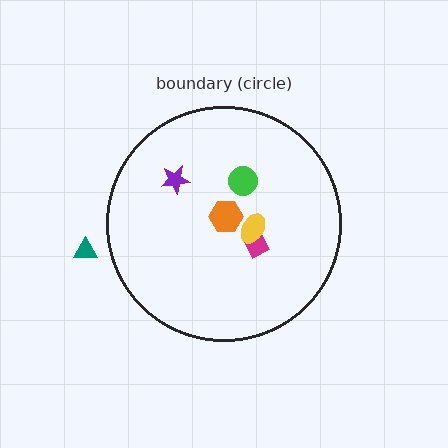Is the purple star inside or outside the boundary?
Inside.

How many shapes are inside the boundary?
5 inside, 1 outside.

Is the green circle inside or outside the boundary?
Inside.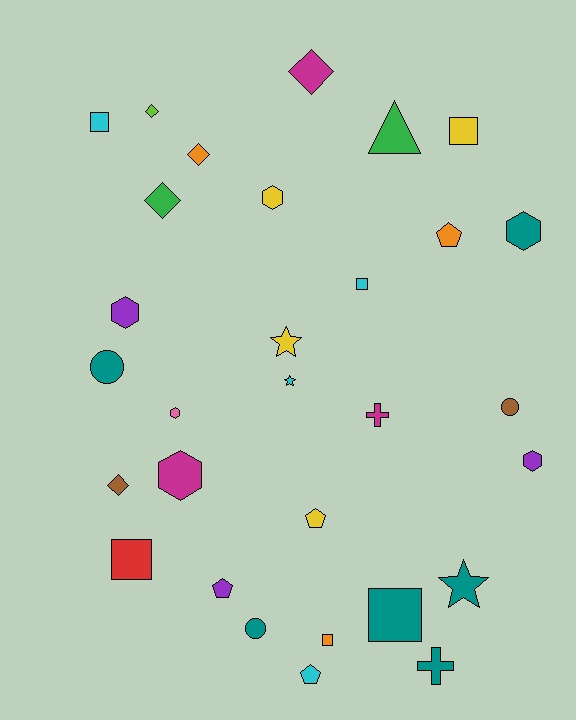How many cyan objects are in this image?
There are 4 cyan objects.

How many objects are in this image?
There are 30 objects.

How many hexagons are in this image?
There are 6 hexagons.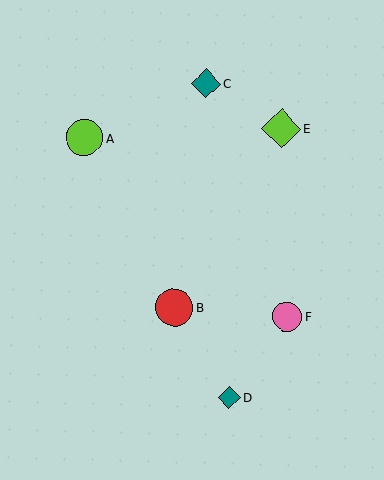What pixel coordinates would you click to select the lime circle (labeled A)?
Click at (84, 138) to select the lime circle A.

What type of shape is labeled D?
Shape D is a teal diamond.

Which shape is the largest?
The lime diamond (labeled E) is the largest.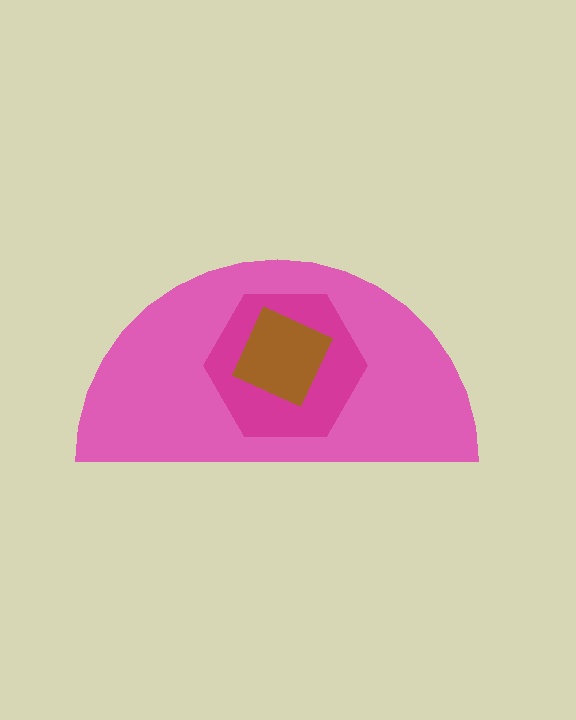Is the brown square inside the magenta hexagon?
Yes.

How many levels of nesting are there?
3.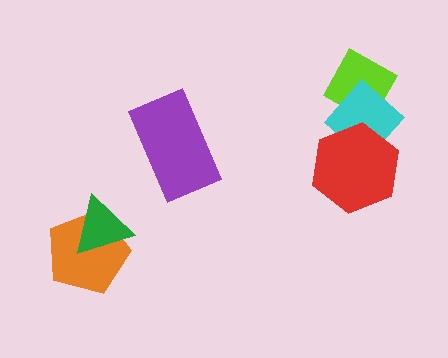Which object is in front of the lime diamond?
The cyan diamond is in front of the lime diamond.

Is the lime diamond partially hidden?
Yes, it is partially covered by another shape.